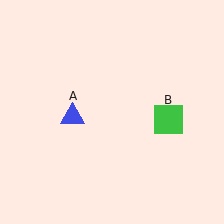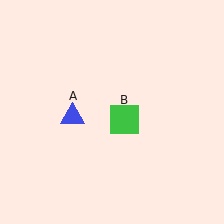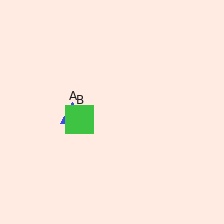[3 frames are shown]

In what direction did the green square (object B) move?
The green square (object B) moved left.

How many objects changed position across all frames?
1 object changed position: green square (object B).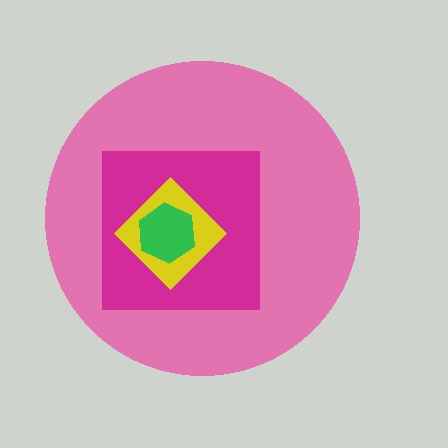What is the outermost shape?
The pink circle.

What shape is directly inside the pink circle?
The magenta square.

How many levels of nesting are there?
4.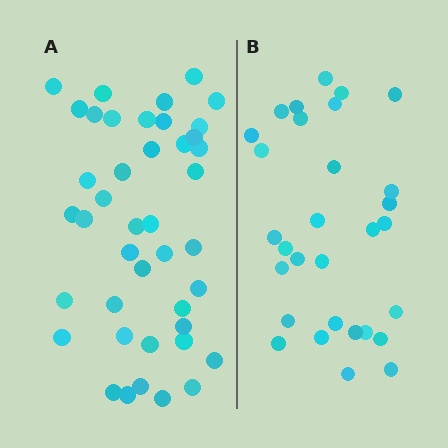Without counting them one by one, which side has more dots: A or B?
Region A (the left region) has more dots.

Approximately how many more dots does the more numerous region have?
Region A has roughly 12 or so more dots than region B.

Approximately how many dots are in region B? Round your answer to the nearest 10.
About 30 dots.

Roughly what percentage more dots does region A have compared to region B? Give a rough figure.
About 40% more.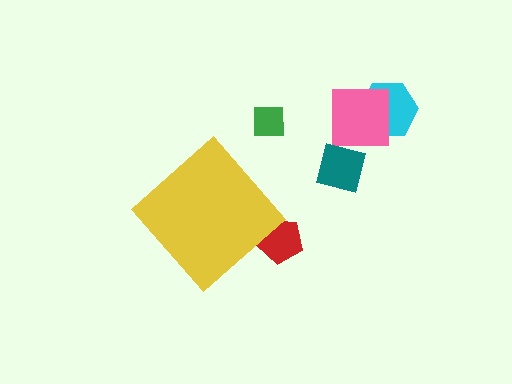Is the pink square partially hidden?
No, the pink square is fully visible.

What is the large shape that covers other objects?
A yellow diamond.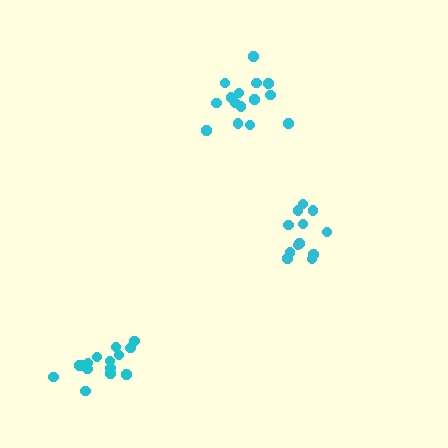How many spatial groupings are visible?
There are 3 spatial groupings.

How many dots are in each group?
Group 1: 15 dots, Group 2: 12 dots, Group 3: 15 dots (42 total).